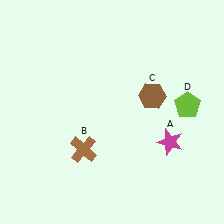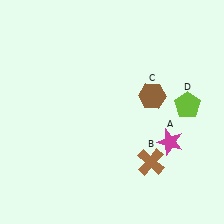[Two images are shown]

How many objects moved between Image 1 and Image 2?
1 object moved between the two images.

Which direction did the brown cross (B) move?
The brown cross (B) moved right.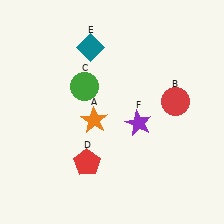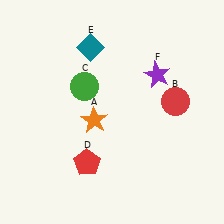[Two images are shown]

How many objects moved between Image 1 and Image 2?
1 object moved between the two images.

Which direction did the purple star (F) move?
The purple star (F) moved up.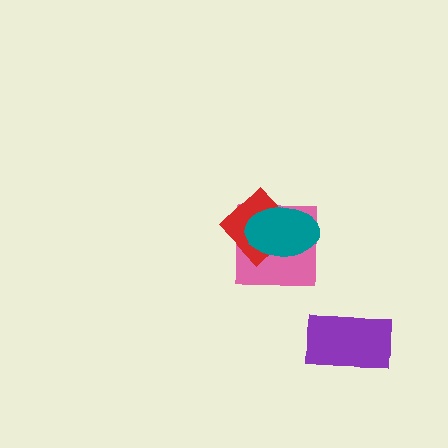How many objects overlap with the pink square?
2 objects overlap with the pink square.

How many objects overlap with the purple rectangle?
0 objects overlap with the purple rectangle.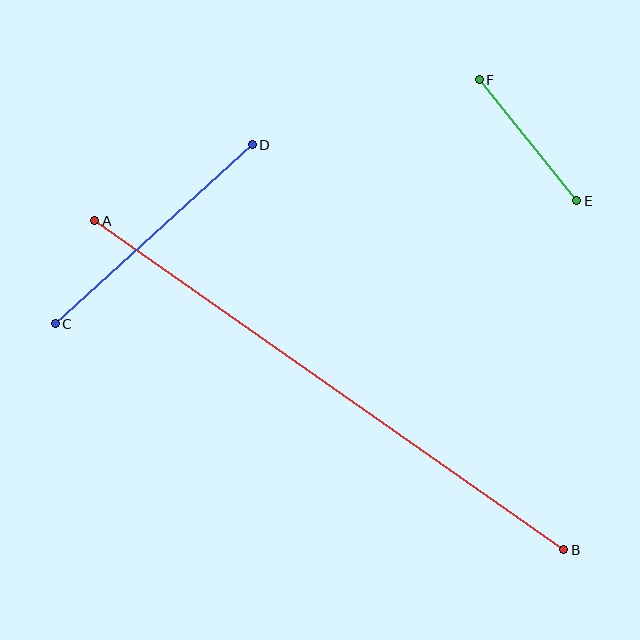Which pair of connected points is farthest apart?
Points A and B are farthest apart.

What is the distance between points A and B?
The distance is approximately 573 pixels.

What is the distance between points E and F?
The distance is approximately 155 pixels.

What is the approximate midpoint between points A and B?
The midpoint is at approximately (329, 385) pixels.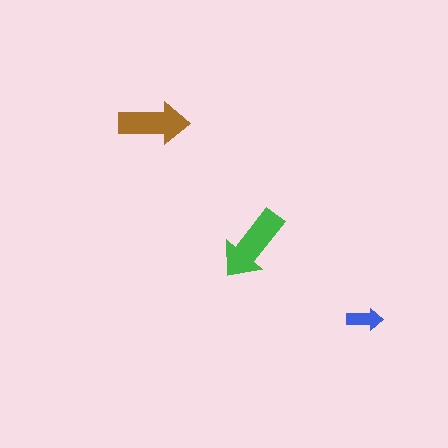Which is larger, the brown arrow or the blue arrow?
The brown one.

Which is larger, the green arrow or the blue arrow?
The green one.